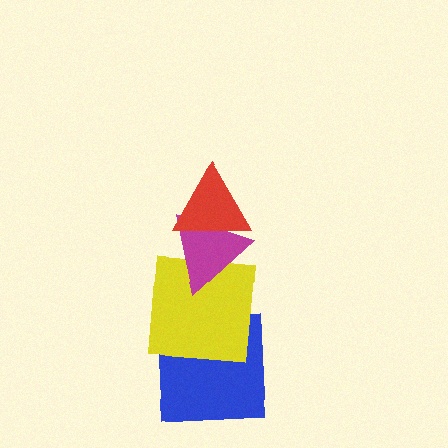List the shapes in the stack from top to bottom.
From top to bottom: the red triangle, the magenta triangle, the yellow square, the blue square.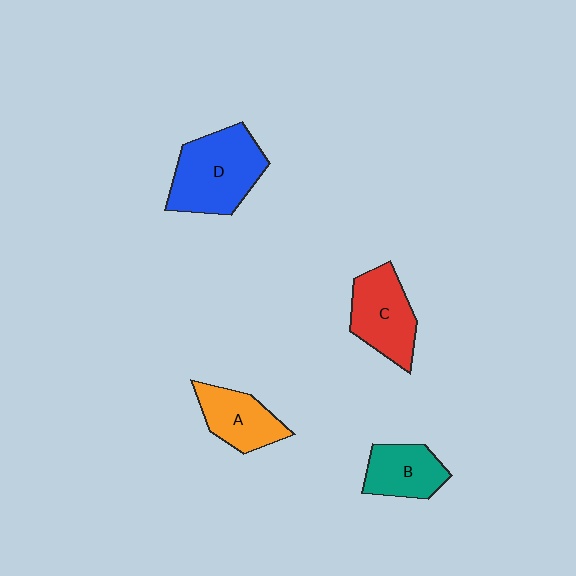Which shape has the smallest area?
Shape B (teal).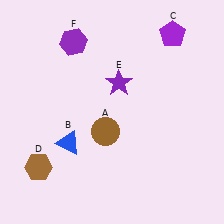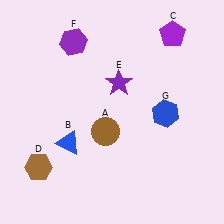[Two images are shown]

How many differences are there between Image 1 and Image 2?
There is 1 difference between the two images.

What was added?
A blue hexagon (G) was added in Image 2.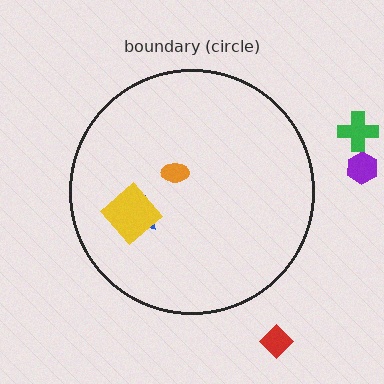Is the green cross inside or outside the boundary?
Outside.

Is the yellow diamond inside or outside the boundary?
Inside.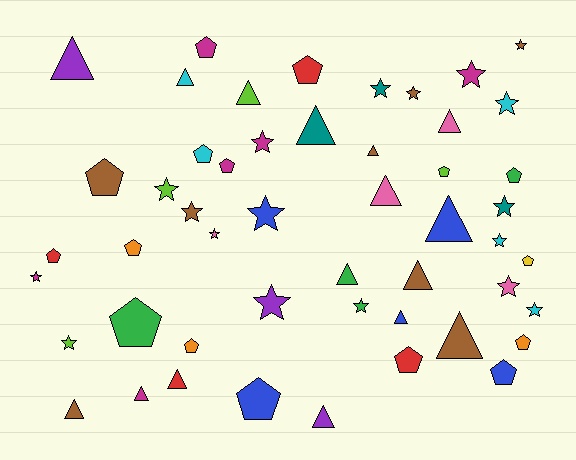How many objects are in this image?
There are 50 objects.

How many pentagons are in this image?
There are 16 pentagons.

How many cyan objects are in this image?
There are 5 cyan objects.